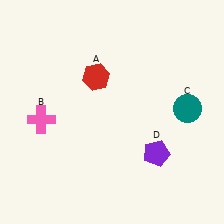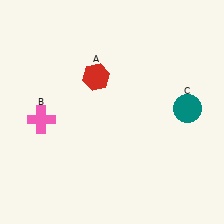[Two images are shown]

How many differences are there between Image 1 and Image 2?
There is 1 difference between the two images.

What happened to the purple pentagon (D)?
The purple pentagon (D) was removed in Image 2. It was in the bottom-right area of Image 1.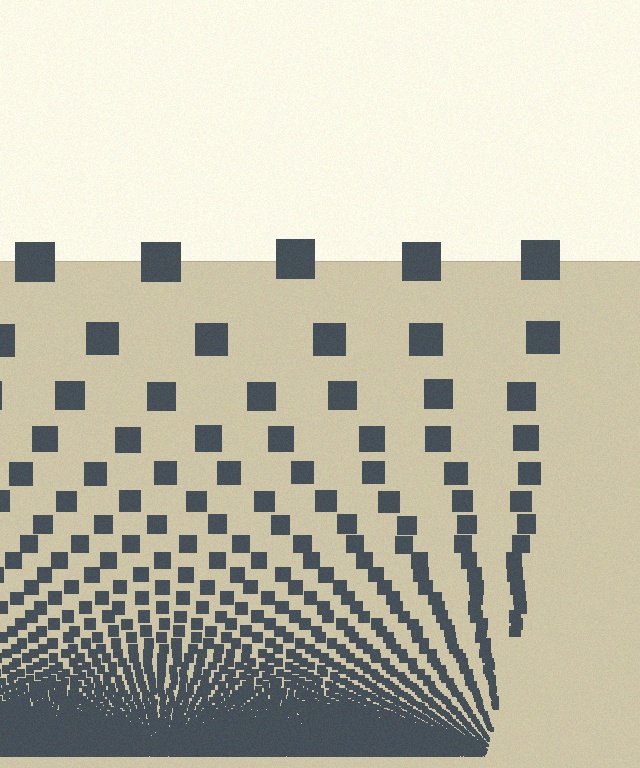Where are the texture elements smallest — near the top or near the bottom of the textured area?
Near the bottom.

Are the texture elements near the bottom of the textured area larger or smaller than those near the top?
Smaller. The gradient is inverted — elements near the bottom are smaller and denser.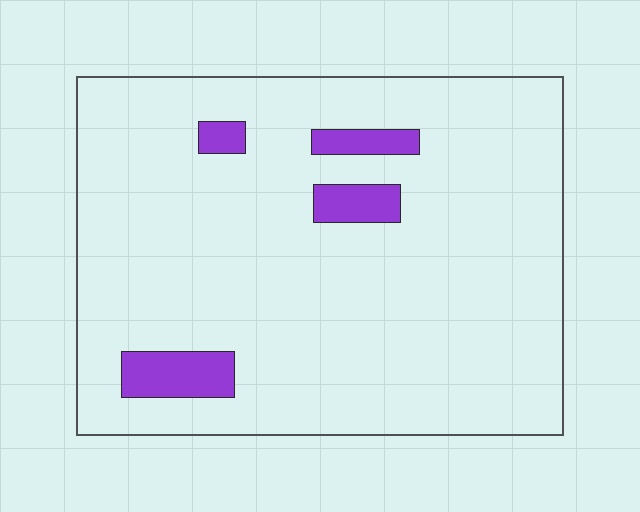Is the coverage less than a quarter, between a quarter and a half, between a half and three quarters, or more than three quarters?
Less than a quarter.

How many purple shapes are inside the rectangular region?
4.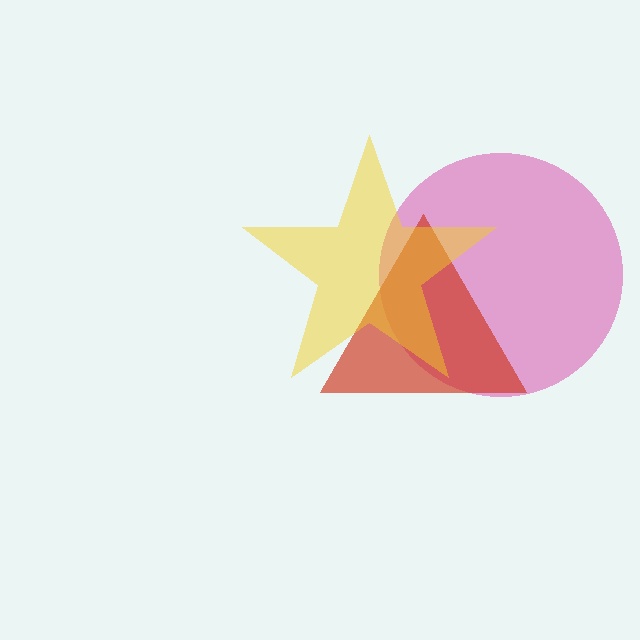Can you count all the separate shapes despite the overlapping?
Yes, there are 3 separate shapes.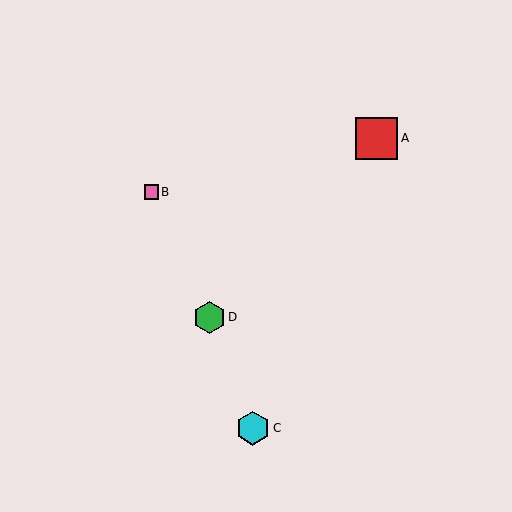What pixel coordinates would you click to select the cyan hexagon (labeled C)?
Click at (253, 428) to select the cyan hexagon C.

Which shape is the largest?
The red square (labeled A) is the largest.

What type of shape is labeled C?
Shape C is a cyan hexagon.